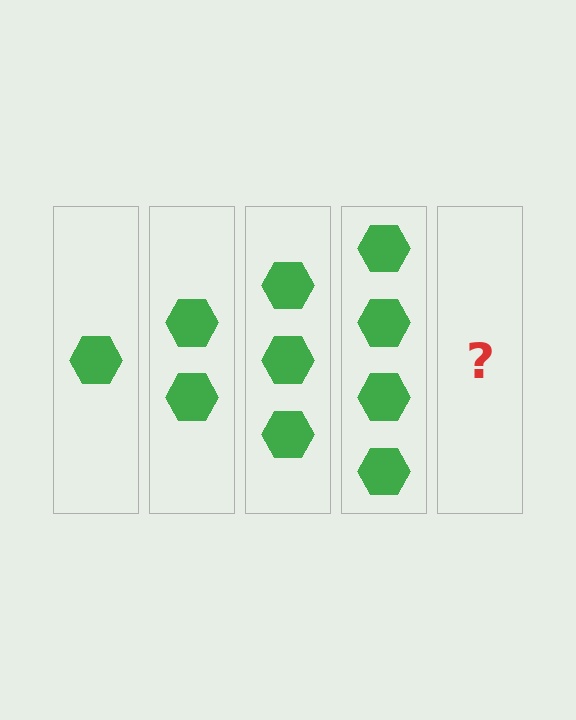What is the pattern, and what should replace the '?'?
The pattern is that each step adds one more hexagon. The '?' should be 5 hexagons.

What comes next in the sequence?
The next element should be 5 hexagons.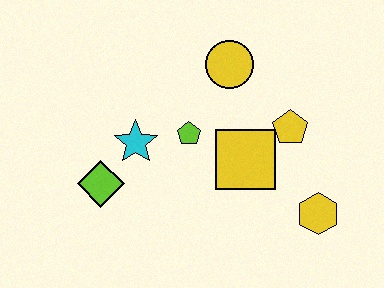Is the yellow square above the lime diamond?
Yes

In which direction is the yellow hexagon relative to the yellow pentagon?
The yellow hexagon is below the yellow pentagon.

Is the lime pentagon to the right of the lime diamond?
Yes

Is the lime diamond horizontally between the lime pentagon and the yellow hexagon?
No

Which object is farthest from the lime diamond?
The yellow hexagon is farthest from the lime diamond.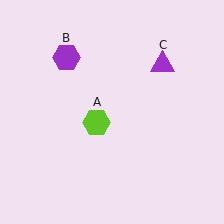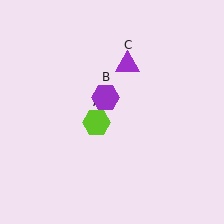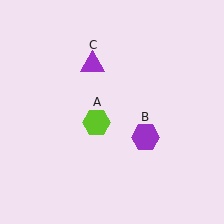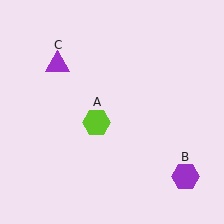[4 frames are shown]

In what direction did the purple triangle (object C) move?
The purple triangle (object C) moved left.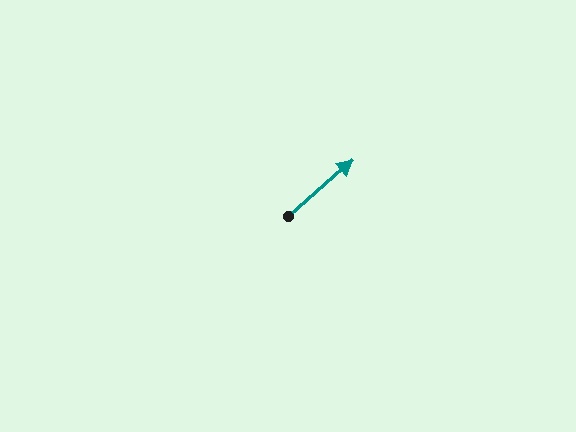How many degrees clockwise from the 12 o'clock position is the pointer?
Approximately 49 degrees.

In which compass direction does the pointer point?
Northeast.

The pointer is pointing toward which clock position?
Roughly 2 o'clock.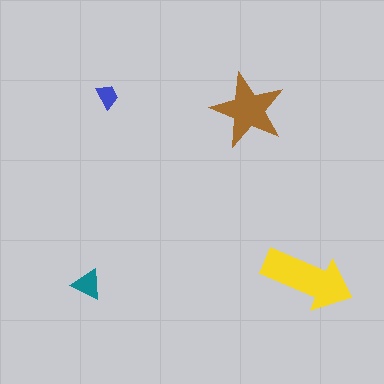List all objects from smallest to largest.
The blue trapezoid, the teal triangle, the brown star, the yellow arrow.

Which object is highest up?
The blue trapezoid is topmost.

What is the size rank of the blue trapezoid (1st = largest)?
4th.